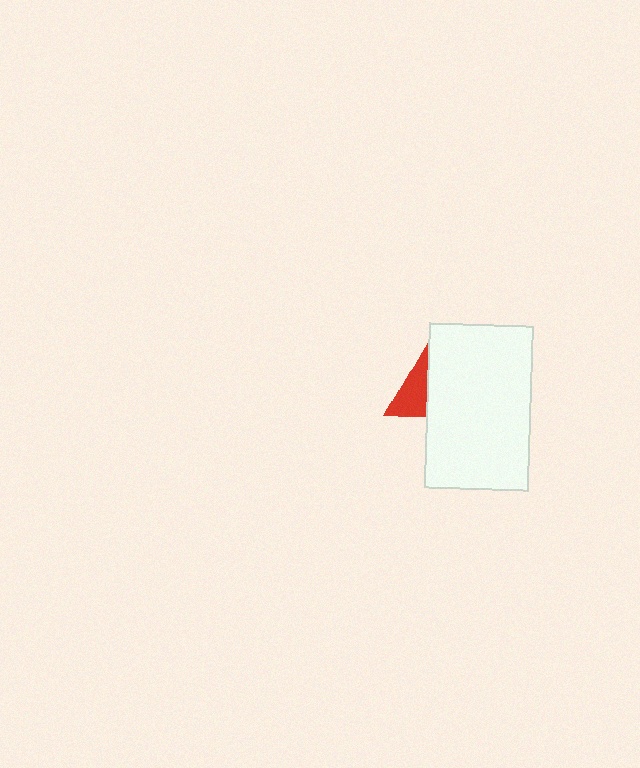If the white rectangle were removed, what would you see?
You would see the complete red triangle.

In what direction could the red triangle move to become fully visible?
The red triangle could move left. That would shift it out from behind the white rectangle entirely.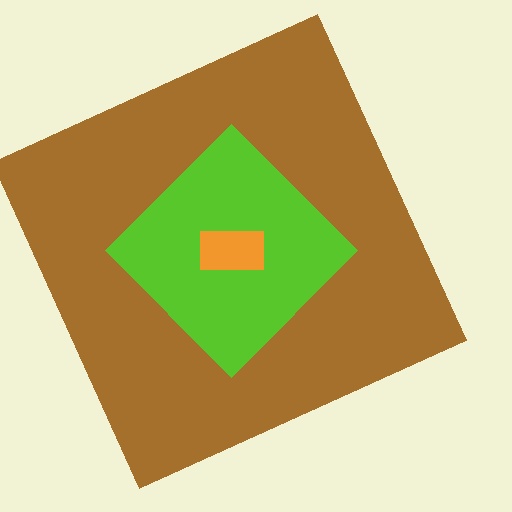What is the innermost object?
The orange rectangle.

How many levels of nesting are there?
3.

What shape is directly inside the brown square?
The lime diamond.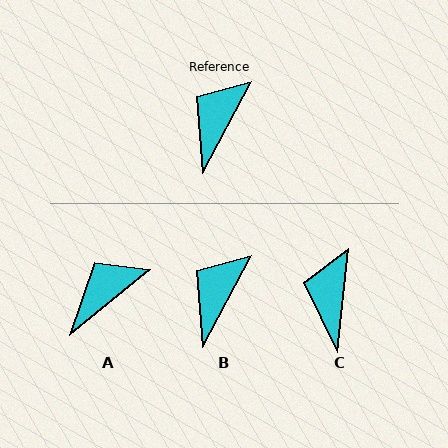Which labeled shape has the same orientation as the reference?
B.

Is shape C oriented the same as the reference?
No, it is off by about 23 degrees.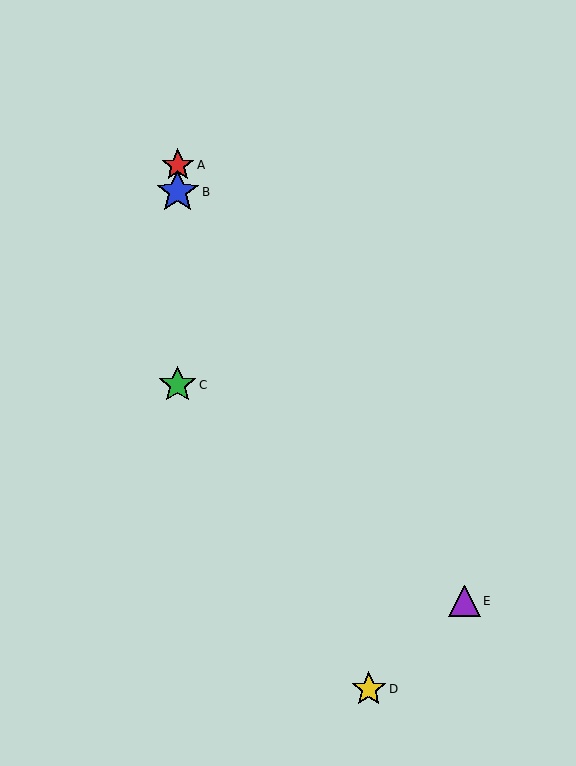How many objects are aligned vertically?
3 objects (A, B, C) are aligned vertically.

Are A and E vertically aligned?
No, A is at x≈178 and E is at x≈464.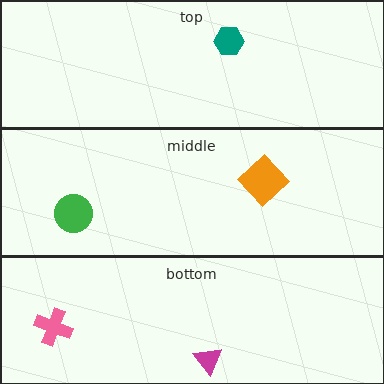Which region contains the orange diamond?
The middle region.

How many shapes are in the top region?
1.